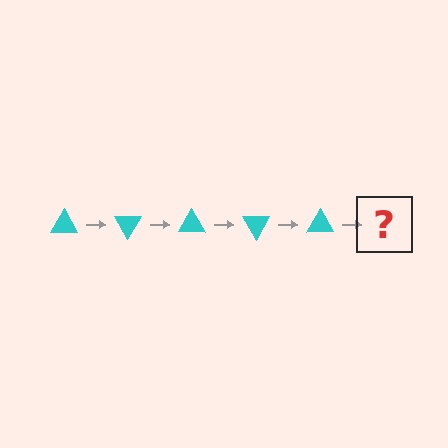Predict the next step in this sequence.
The next step is a cyan triangle rotated 300 degrees.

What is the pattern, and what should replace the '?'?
The pattern is that the triangle rotates 60 degrees each step. The '?' should be a cyan triangle rotated 300 degrees.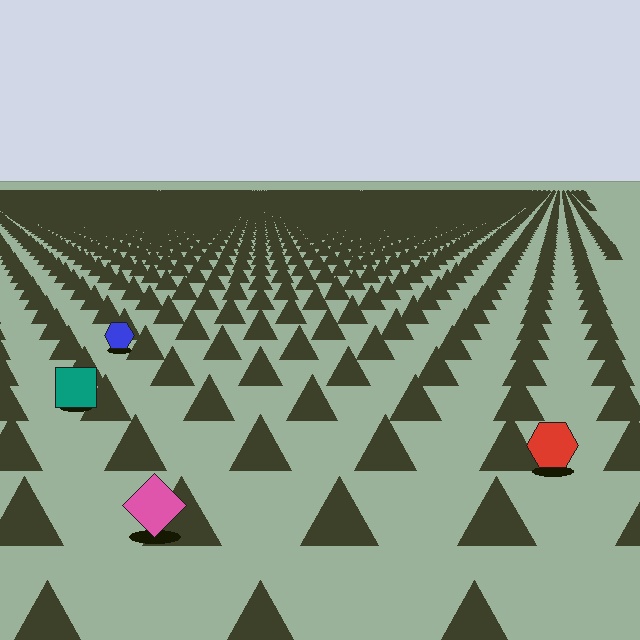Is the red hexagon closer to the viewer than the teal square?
Yes. The red hexagon is closer — you can tell from the texture gradient: the ground texture is coarser near it.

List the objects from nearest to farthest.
From nearest to farthest: the pink diamond, the red hexagon, the teal square, the blue hexagon.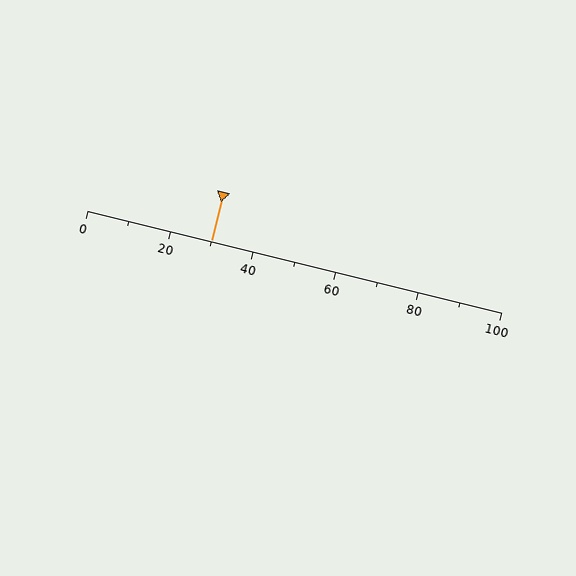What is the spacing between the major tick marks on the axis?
The major ticks are spaced 20 apart.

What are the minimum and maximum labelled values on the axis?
The axis runs from 0 to 100.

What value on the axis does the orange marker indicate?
The marker indicates approximately 30.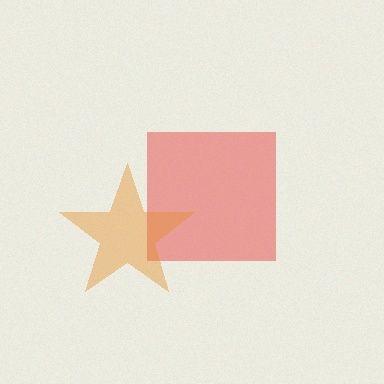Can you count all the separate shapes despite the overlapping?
Yes, there are 2 separate shapes.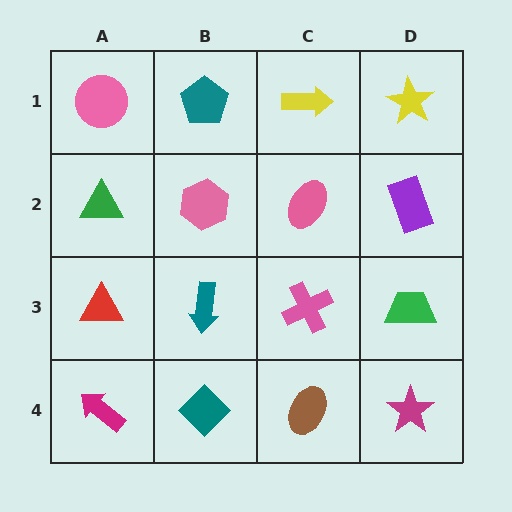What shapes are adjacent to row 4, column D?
A green trapezoid (row 3, column D), a brown ellipse (row 4, column C).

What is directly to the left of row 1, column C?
A teal pentagon.